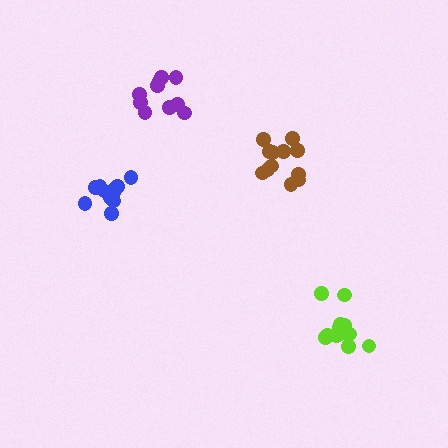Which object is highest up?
The purple cluster is topmost.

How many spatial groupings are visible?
There are 4 spatial groupings.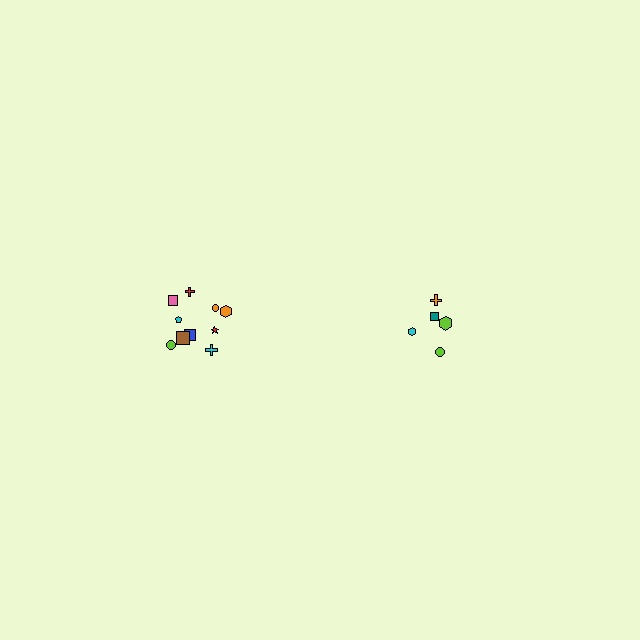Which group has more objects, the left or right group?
The left group.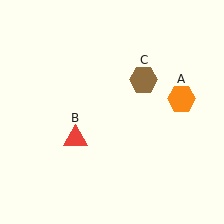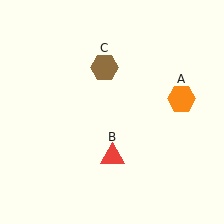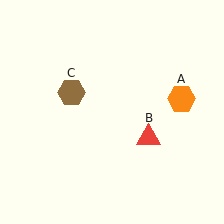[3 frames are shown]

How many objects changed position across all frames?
2 objects changed position: red triangle (object B), brown hexagon (object C).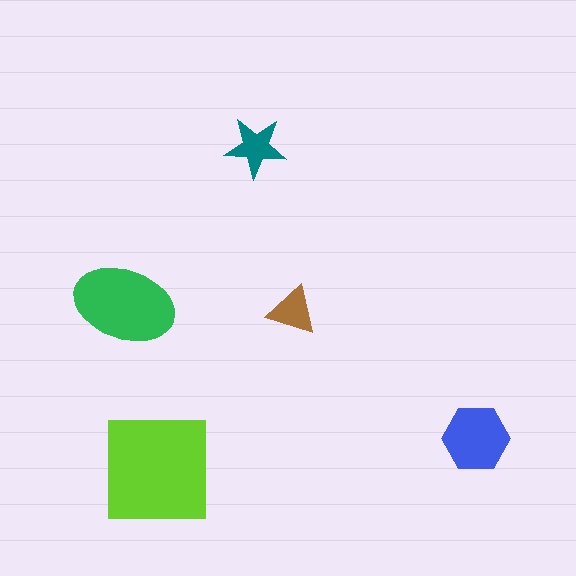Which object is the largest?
The lime square.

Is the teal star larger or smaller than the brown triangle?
Larger.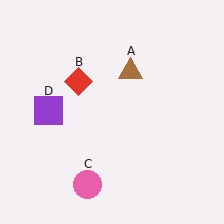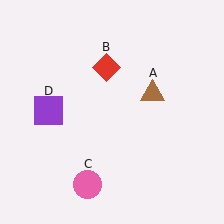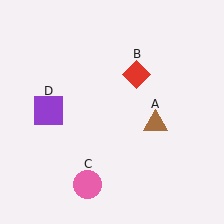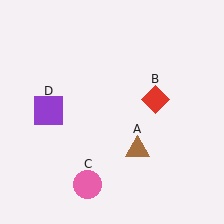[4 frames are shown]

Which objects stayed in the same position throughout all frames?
Pink circle (object C) and purple square (object D) remained stationary.